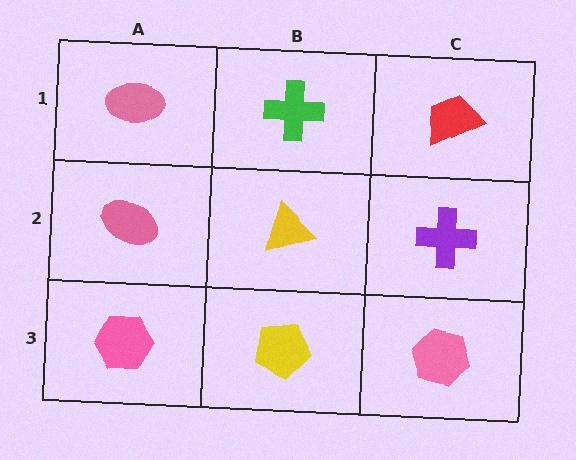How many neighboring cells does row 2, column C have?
3.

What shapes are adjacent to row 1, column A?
A pink ellipse (row 2, column A), a green cross (row 1, column B).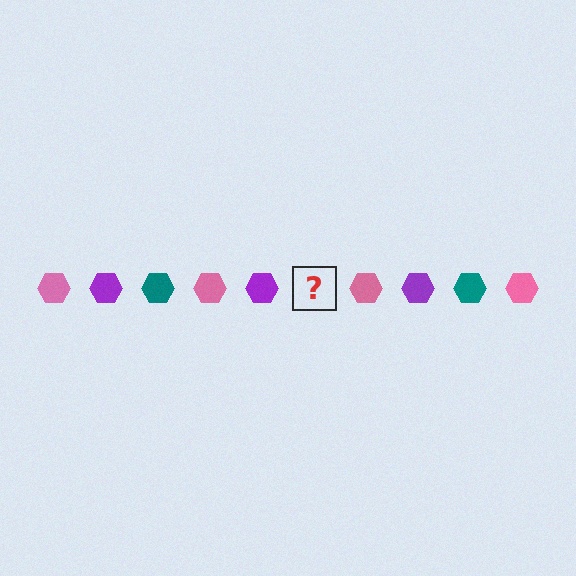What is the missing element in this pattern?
The missing element is a teal hexagon.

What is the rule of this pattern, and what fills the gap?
The rule is that the pattern cycles through pink, purple, teal hexagons. The gap should be filled with a teal hexagon.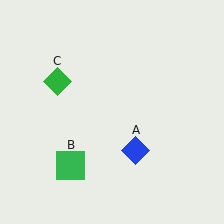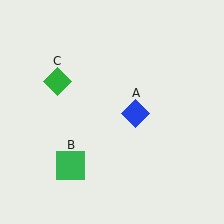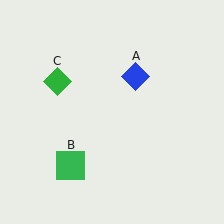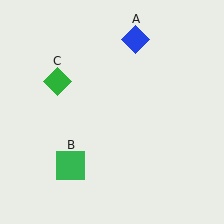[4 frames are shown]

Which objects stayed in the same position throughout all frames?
Green square (object B) and green diamond (object C) remained stationary.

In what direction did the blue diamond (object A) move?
The blue diamond (object A) moved up.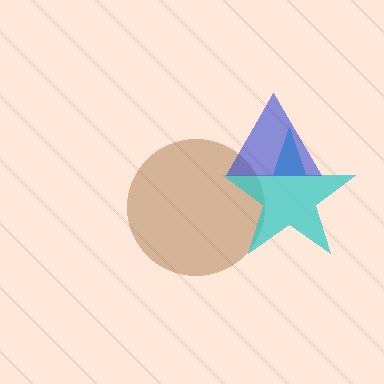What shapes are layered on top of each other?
The layered shapes are: a brown circle, a cyan star, a blue triangle.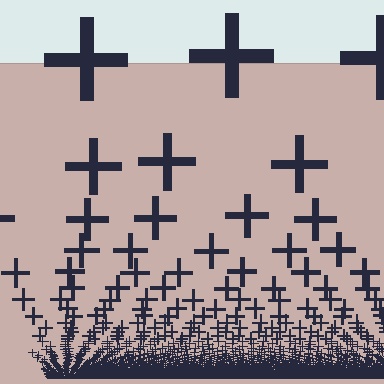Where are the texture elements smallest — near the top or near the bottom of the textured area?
Near the bottom.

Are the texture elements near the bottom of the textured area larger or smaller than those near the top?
Smaller. The gradient is inverted — elements near the bottom are smaller and denser.